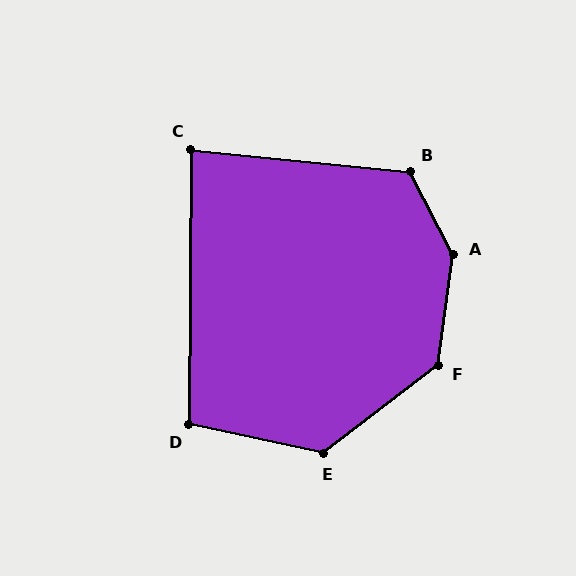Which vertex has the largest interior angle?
A, at approximately 145 degrees.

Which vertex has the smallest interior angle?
C, at approximately 85 degrees.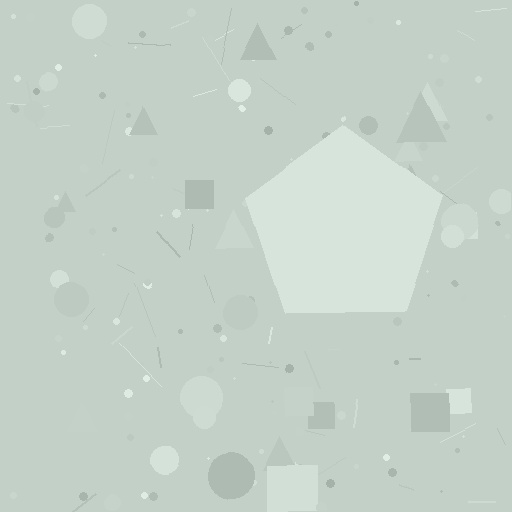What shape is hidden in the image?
A pentagon is hidden in the image.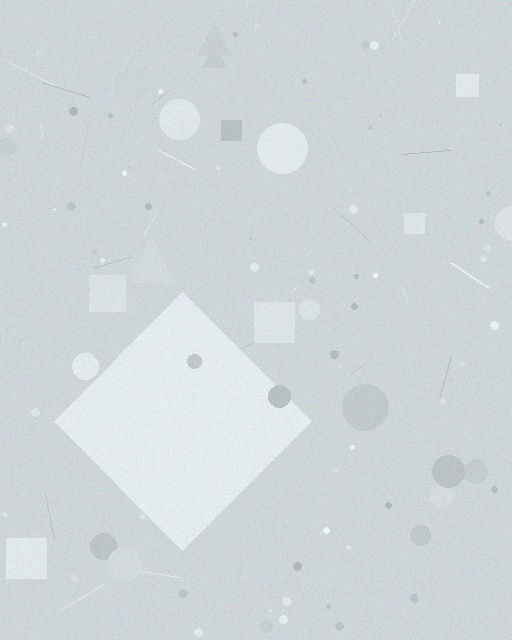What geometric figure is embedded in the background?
A diamond is embedded in the background.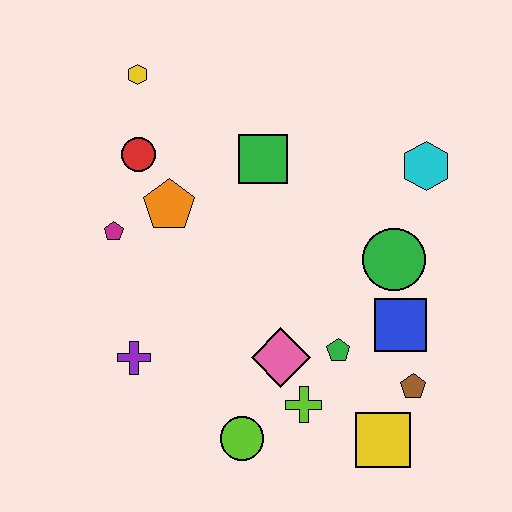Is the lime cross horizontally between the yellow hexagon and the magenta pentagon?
No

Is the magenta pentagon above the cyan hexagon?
No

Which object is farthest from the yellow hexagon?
The yellow square is farthest from the yellow hexagon.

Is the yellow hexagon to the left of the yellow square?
Yes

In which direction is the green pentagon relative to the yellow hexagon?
The green pentagon is below the yellow hexagon.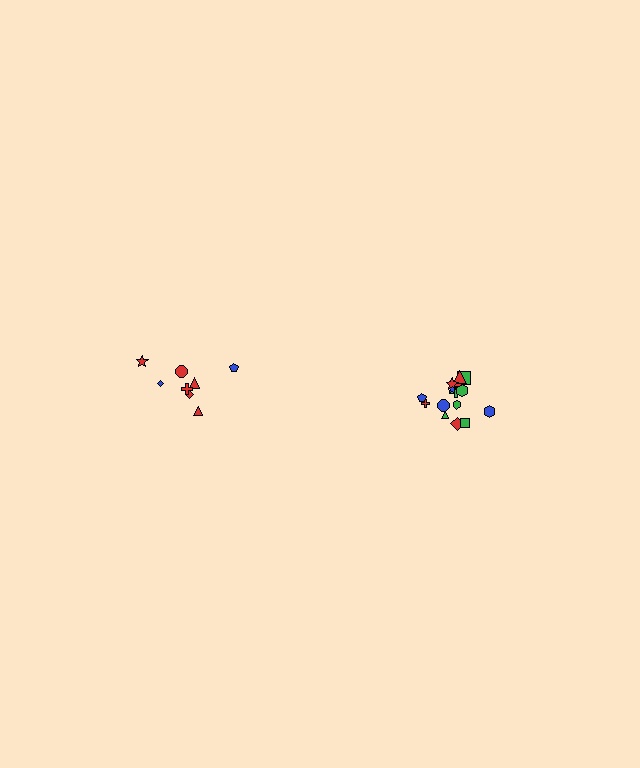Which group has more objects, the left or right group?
The right group.